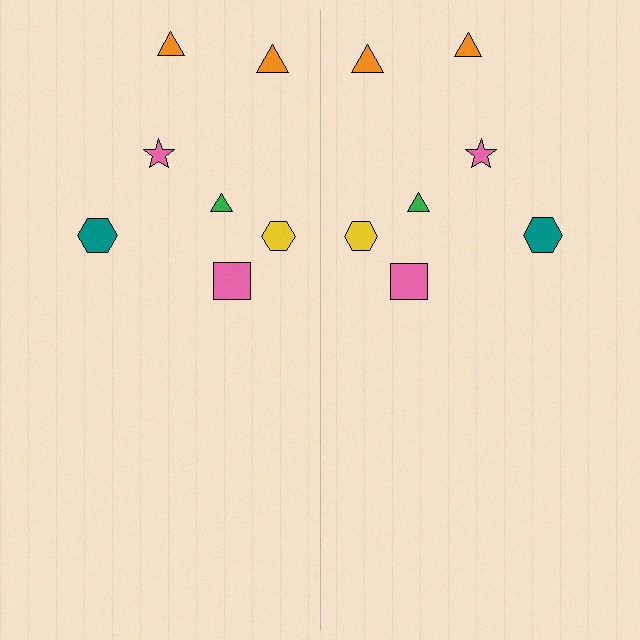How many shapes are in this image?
There are 14 shapes in this image.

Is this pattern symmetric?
Yes, this pattern has bilateral (reflection) symmetry.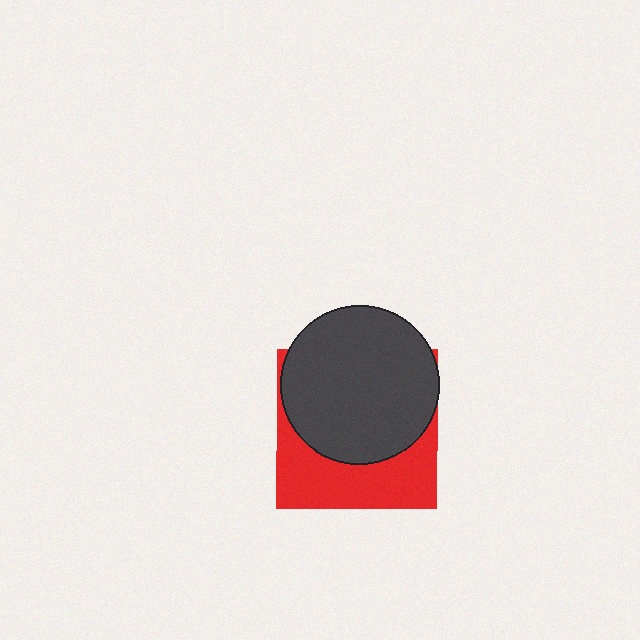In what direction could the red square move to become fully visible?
The red square could move down. That would shift it out from behind the dark gray circle entirely.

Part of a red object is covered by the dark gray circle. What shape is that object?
It is a square.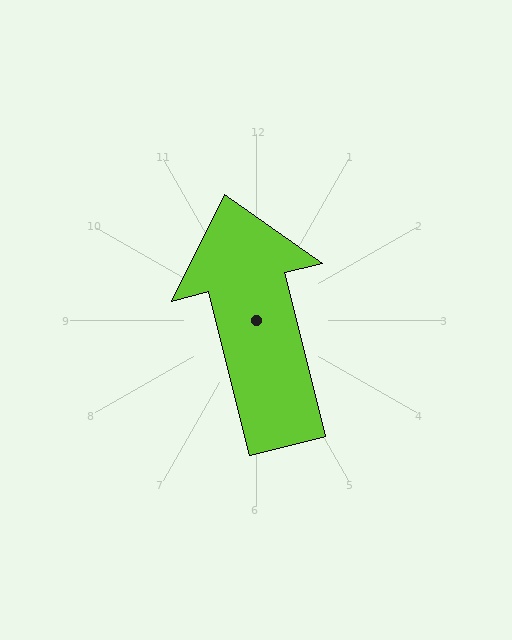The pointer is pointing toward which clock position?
Roughly 12 o'clock.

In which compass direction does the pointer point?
North.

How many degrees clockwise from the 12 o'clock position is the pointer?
Approximately 346 degrees.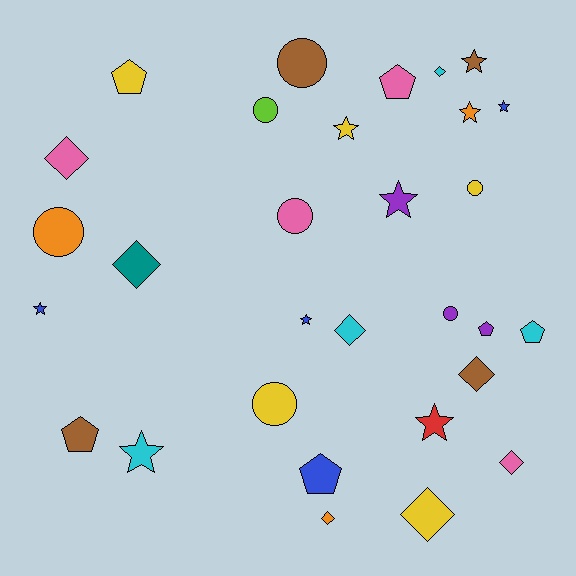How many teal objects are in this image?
There is 1 teal object.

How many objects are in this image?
There are 30 objects.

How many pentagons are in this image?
There are 6 pentagons.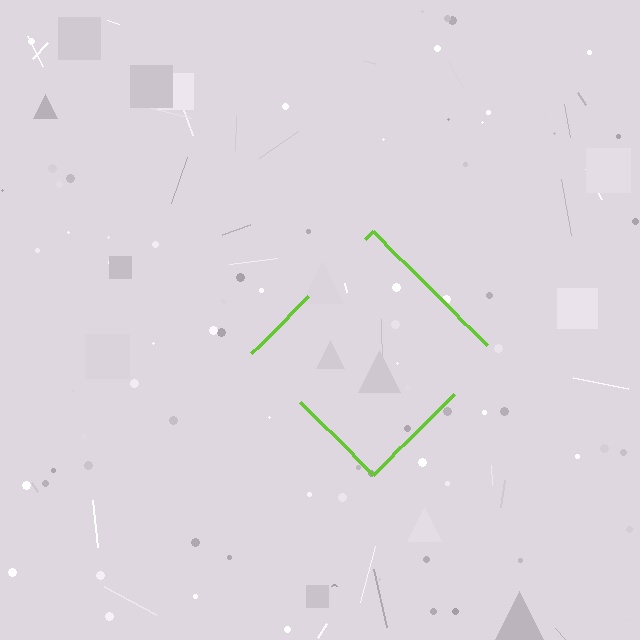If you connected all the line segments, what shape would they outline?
They would outline a diamond.